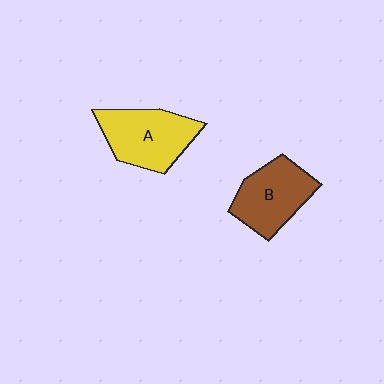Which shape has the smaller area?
Shape B (brown).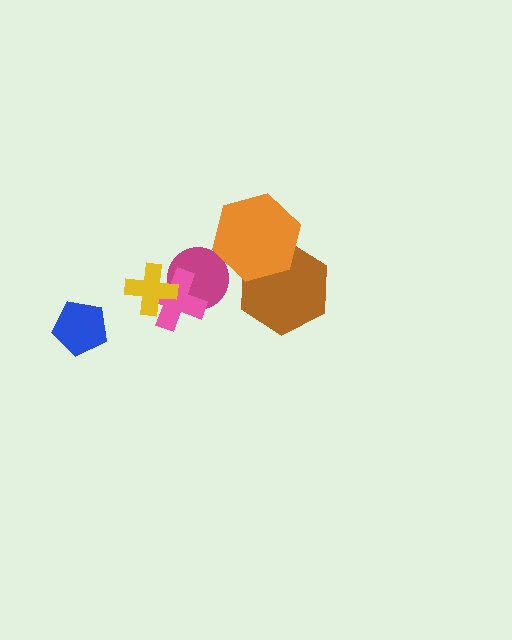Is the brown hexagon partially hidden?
Yes, it is partially covered by another shape.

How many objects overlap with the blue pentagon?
0 objects overlap with the blue pentagon.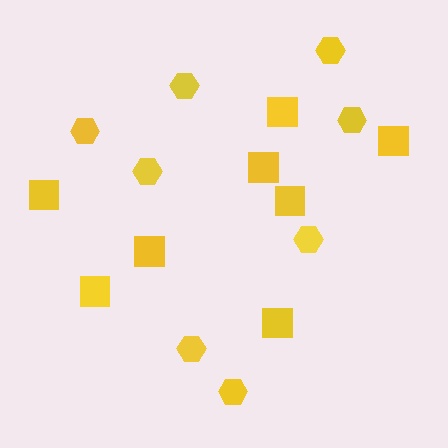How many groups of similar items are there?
There are 2 groups: one group of squares (8) and one group of hexagons (8).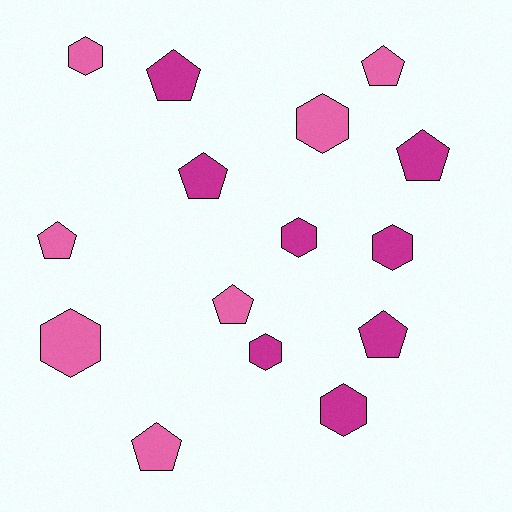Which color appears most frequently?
Magenta, with 8 objects.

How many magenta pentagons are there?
There are 4 magenta pentagons.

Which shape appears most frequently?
Pentagon, with 8 objects.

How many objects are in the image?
There are 15 objects.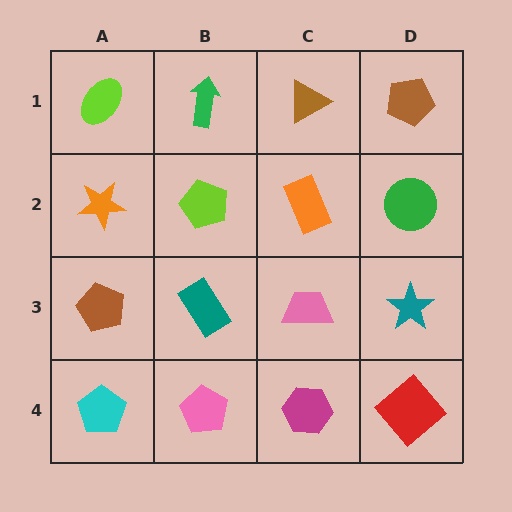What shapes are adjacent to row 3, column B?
A lime pentagon (row 2, column B), a pink pentagon (row 4, column B), a brown pentagon (row 3, column A), a pink trapezoid (row 3, column C).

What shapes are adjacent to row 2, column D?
A brown pentagon (row 1, column D), a teal star (row 3, column D), an orange rectangle (row 2, column C).